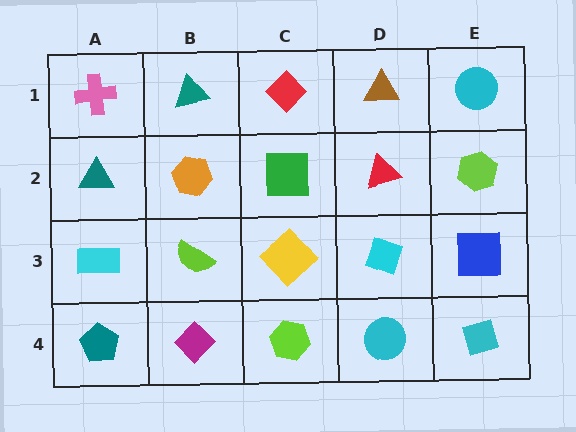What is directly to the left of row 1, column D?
A red diamond.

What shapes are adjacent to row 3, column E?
A lime hexagon (row 2, column E), a cyan diamond (row 4, column E), a cyan diamond (row 3, column D).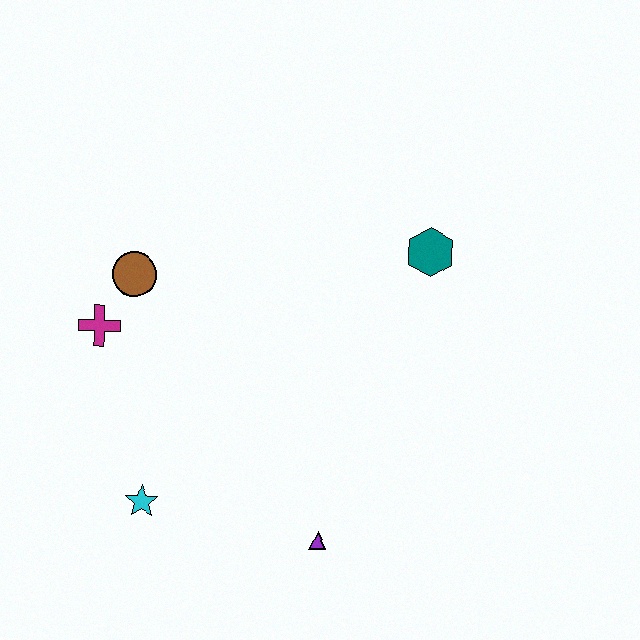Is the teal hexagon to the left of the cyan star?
No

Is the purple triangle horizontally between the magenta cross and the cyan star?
No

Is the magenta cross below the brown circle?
Yes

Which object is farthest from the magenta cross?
The teal hexagon is farthest from the magenta cross.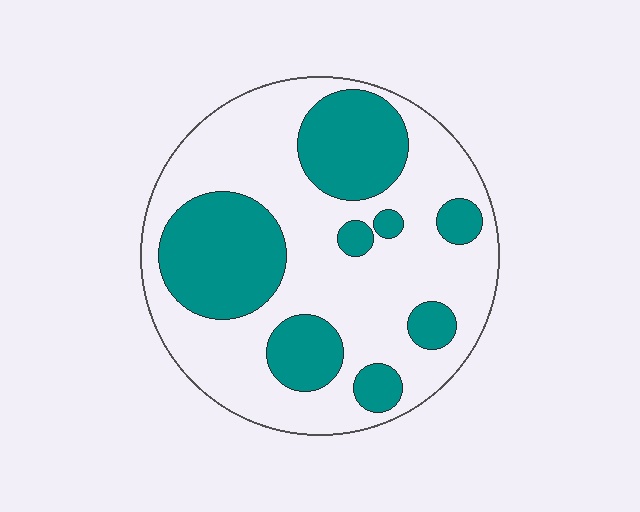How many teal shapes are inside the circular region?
8.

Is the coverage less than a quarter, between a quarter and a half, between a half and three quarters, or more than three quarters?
Between a quarter and a half.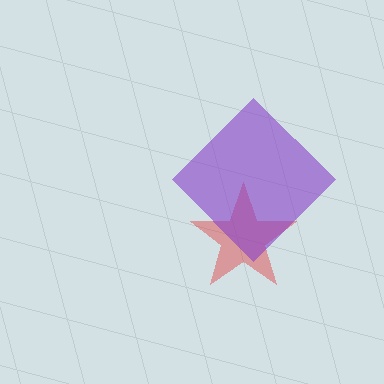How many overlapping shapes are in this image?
There are 2 overlapping shapes in the image.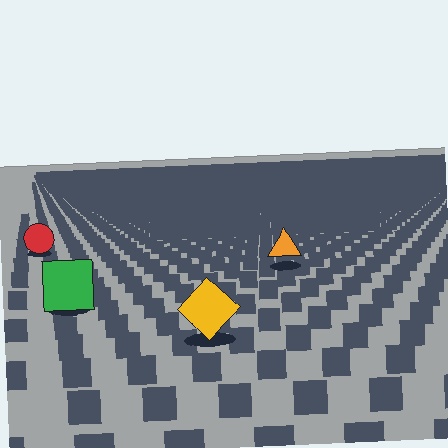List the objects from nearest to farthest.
From nearest to farthest: the yellow diamond, the green square, the orange triangle, the red circle.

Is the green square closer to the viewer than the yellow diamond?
No. The yellow diamond is closer — you can tell from the texture gradient: the ground texture is coarser near it.